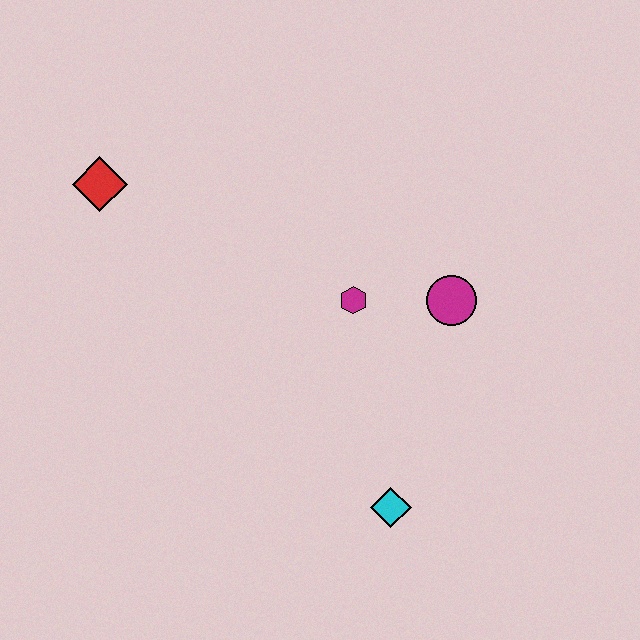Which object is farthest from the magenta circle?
The red diamond is farthest from the magenta circle.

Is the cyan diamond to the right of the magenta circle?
No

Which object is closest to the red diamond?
The magenta hexagon is closest to the red diamond.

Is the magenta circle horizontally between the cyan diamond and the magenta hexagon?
No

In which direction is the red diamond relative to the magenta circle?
The red diamond is to the left of the magenta circle.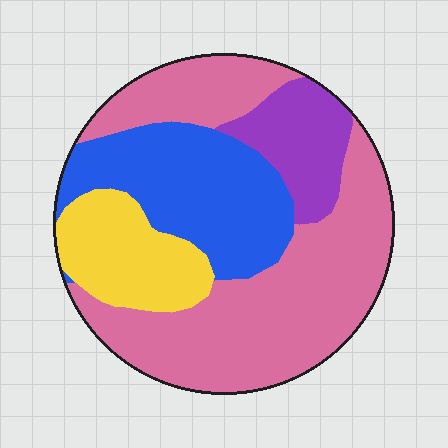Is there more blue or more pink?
Pink.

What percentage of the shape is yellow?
Yellow covers about 15% of the shape.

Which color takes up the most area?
Pink, at roughly 50%.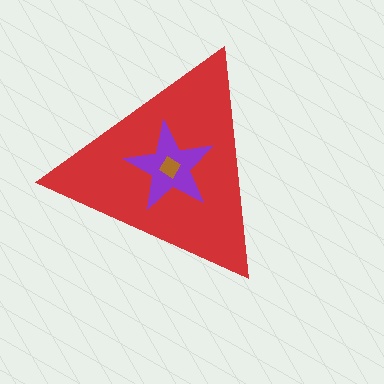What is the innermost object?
The brown diamond.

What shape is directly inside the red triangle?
The purple star.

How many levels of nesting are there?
3.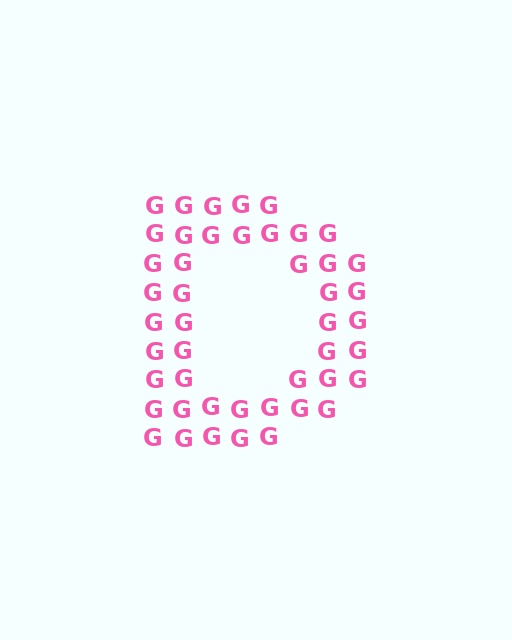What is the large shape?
The large shape is the letter D.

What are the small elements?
The small elements are letter G's.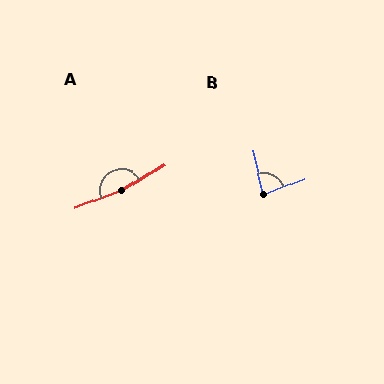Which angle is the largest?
A, at approximately 169 degrees.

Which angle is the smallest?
B, at approximately 83 degrees.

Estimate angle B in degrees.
Approximately 83 degrees.